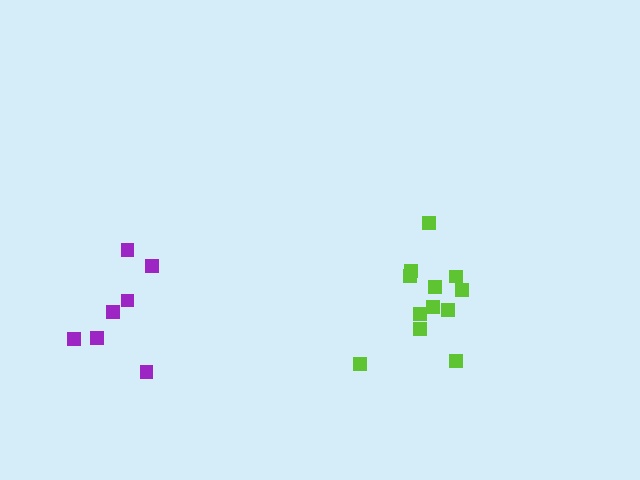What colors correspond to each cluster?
The clusters are colored: lime, purple.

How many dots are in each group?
Group 1: 12 dots, Group 2: 7 dots (19 total).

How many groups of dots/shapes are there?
There are 2 groups.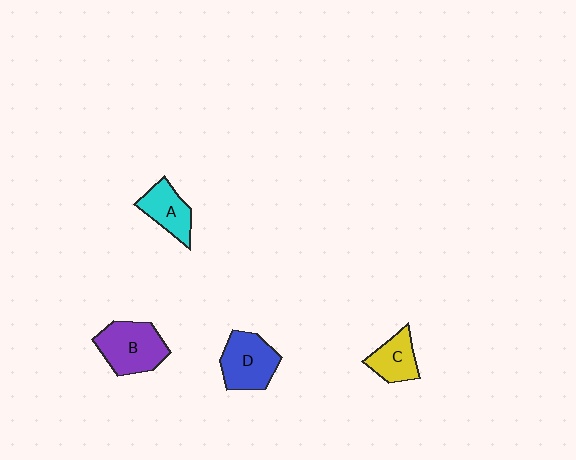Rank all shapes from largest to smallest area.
From largest to smallest: B (purple), D (blue), A (cyan), C (yellow).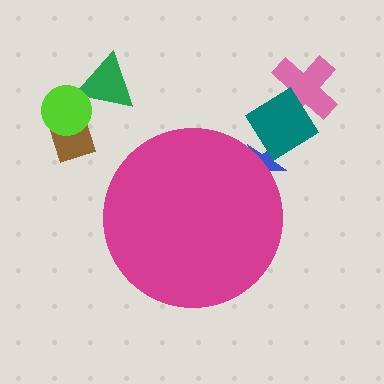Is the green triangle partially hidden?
No, the green triangle is fully visible.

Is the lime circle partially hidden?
No, the lime circle is fully visible.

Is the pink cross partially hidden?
No, the pink cross is fully visible.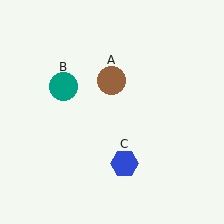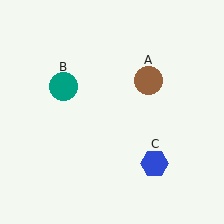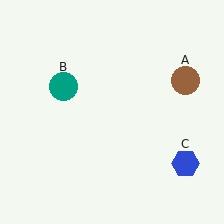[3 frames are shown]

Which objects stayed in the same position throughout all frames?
Teal circle (object B) remained stationary.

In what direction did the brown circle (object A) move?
The brown circle (object A) moved right.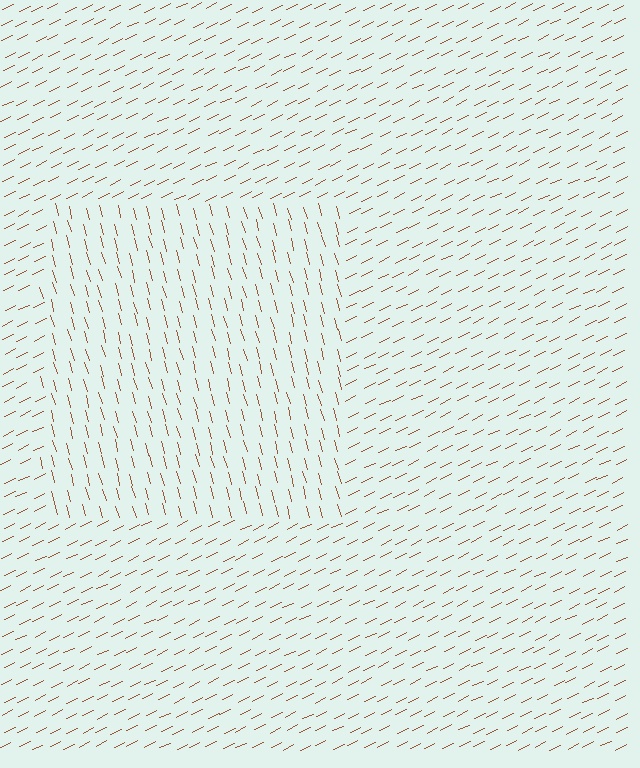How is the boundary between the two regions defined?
The boundary is defined purely by a change in line orientation (approximately 80 degrees difference). All lines are the same color and thickness.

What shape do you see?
I see a rectangle.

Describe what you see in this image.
The image is filled with small brown line segments. A rectangle region in the image has lines oriented differently from the surrounding lines, creating a visible texture boundary.